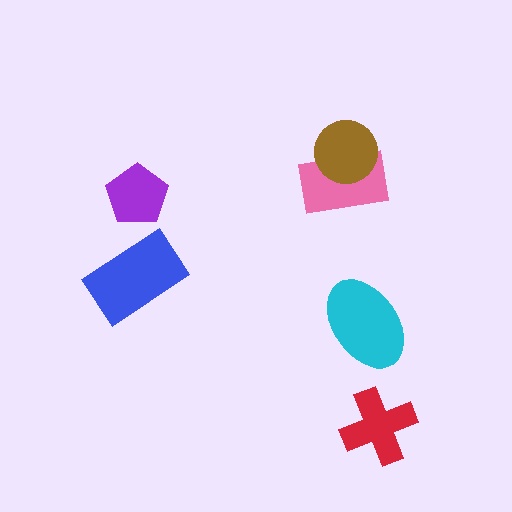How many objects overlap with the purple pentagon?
0 objects overlap with the purple pentagon.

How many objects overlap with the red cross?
0 objects overlap with the red cross.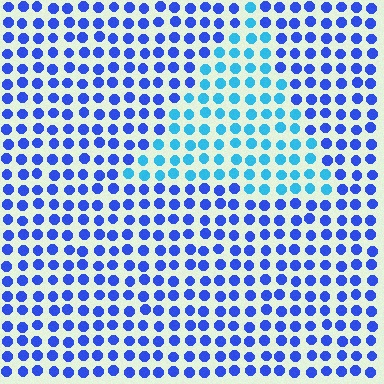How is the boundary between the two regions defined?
The boundary is defined purely by a slight shift in hue (about 37 degrees). Spacing, size, and orientation are identical on both sides.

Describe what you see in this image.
The image is filled with small blue elements in a uniform arrangement. A triangle-shaped region is visible where the elements are tinted to a slightly different hue, forming a subtle color boundary.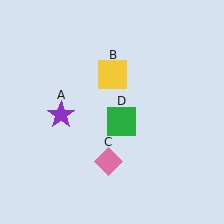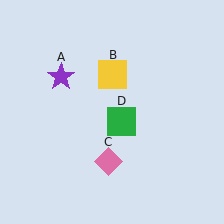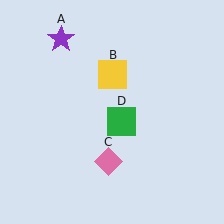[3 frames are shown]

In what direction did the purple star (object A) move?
The purple star (object A) moved up.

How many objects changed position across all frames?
1 object changed position: purple star (object A).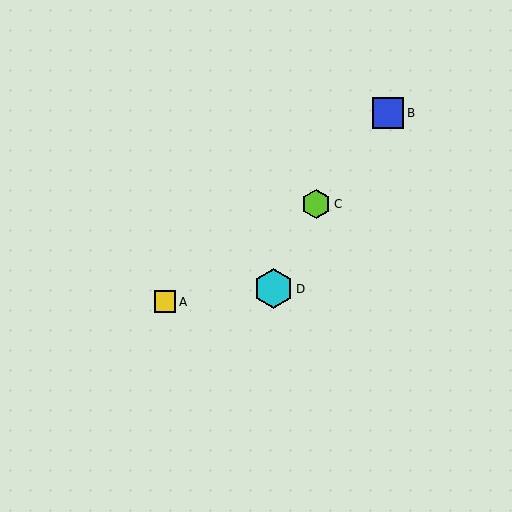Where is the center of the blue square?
The center of the blue square is at (388, 113).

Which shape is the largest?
The cyan hexagon (labeled D) is the largest.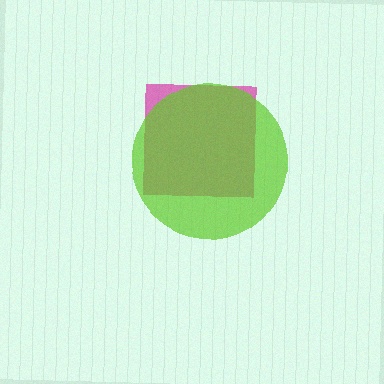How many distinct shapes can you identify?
There are 2 distinct shapes: a magenta square, a lime circle.